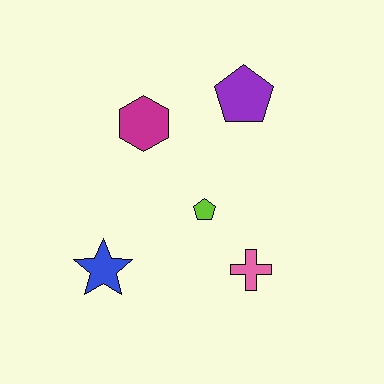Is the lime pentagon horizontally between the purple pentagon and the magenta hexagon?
Yes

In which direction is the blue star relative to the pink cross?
The blue star is to the left of the pink cross.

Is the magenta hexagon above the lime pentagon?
Yes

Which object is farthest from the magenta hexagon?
The pink cross is farthest from the magenta hexagon.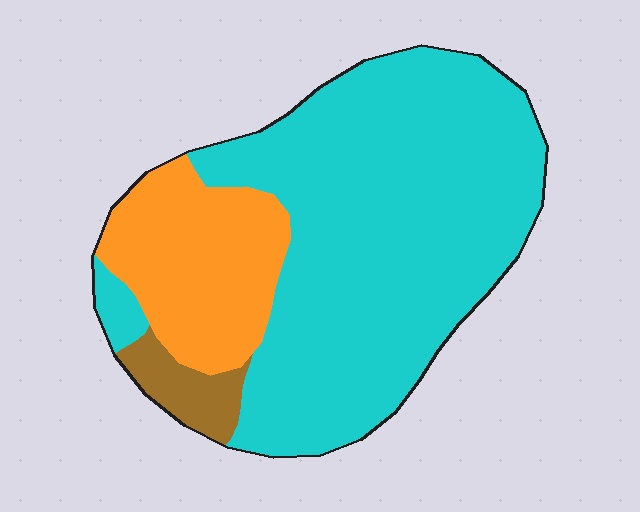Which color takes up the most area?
Cyan, at roughly 70%.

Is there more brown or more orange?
Orange.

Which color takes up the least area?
Brown, at roughly 5%.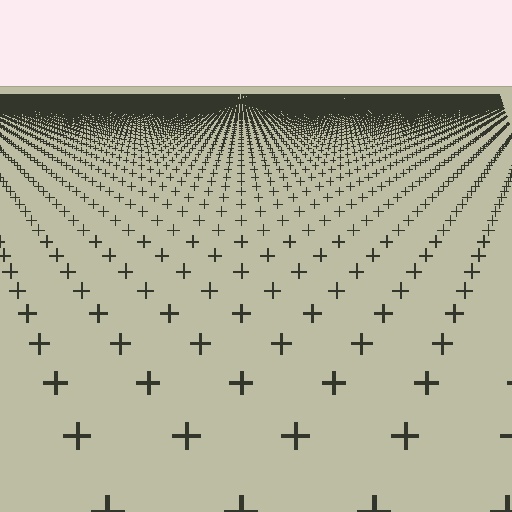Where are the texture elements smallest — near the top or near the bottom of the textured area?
Near the top.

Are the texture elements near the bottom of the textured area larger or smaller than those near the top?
Larger. Near the bottom, elements are closer to the viewer and appear at a bigger on-screen size.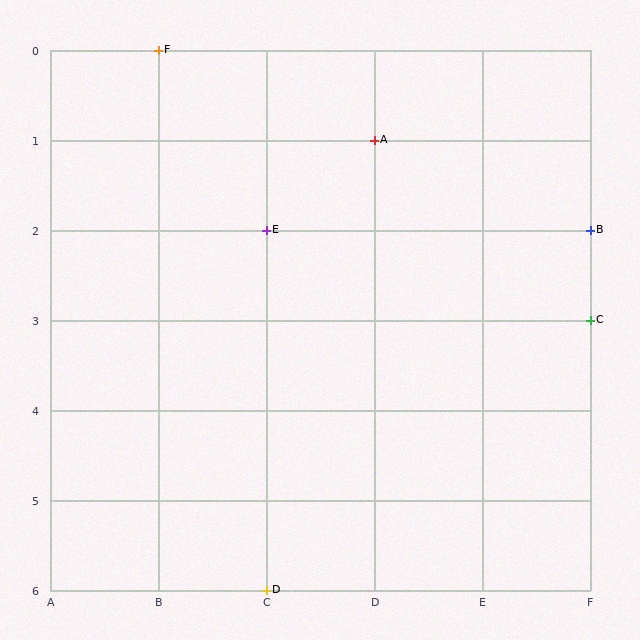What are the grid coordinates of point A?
Point A is at grid coordinates (D, 1).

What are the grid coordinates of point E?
Point E is at grid coordinates (C, 2).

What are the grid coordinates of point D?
Point D is at grid coordinates (C, 6).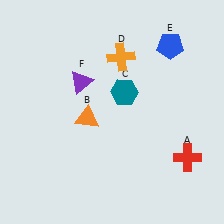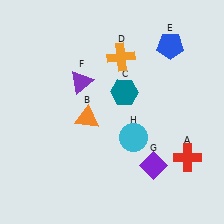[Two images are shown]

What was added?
A purple diamond (G), a cyan circle (H) were added in Image 2.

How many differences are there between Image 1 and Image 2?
There are 2 differences between the two images.